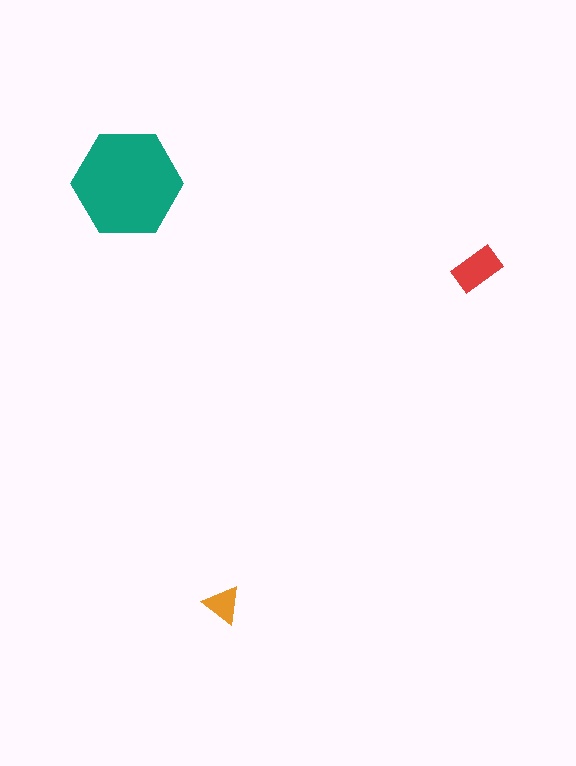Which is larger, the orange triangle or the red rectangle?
The red rectangle.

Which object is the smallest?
The orange triangle.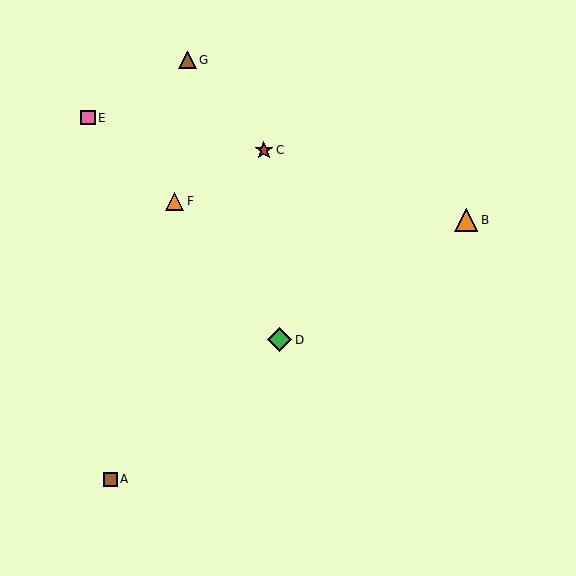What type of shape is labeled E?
Shape E is a pink square.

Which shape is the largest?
The green diamond (labeled D) is the largest.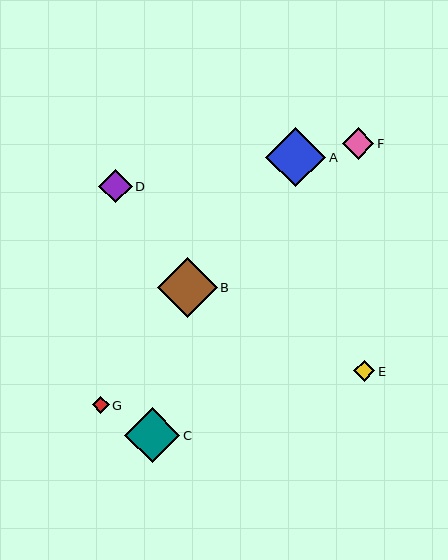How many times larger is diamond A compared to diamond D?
Diamond A is approximately 1.8 times the size of diamond D.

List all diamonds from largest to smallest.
From largest to smallest: B, A, C, D, F, E, G.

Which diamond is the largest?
Diamond B is the largest with a size of approximately 60 pixels.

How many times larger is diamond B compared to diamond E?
Diamond B is approximately 2.9 times the size of diamond E.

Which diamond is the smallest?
Diamond G is the smallest with a size of approximately 17 pixels.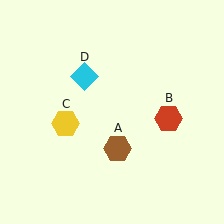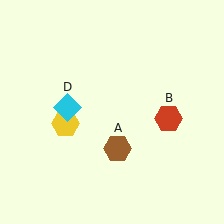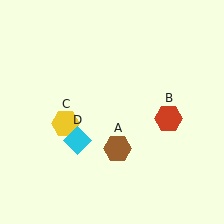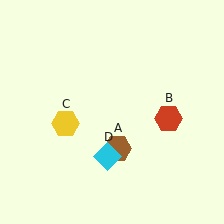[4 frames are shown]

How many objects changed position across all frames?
1 object changed position: cyan diamond (object D).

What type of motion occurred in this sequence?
The cyan diamond (object D) rotated counterclockwise around the center of the scene.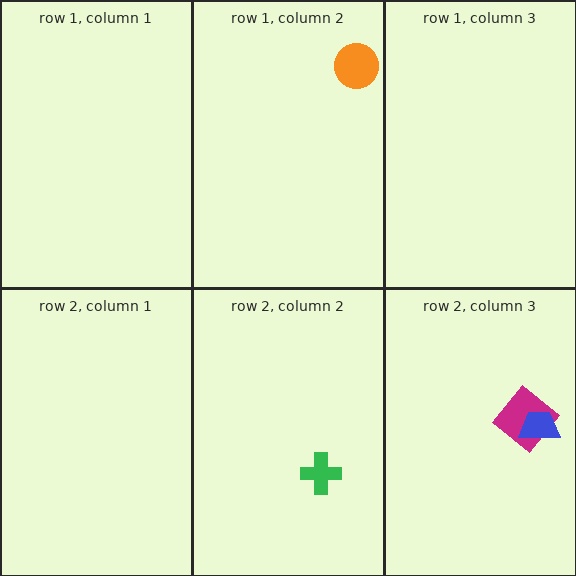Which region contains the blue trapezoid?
The row 2, column 3 region.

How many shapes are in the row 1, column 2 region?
1.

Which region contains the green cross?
The row 2, column 2 region.